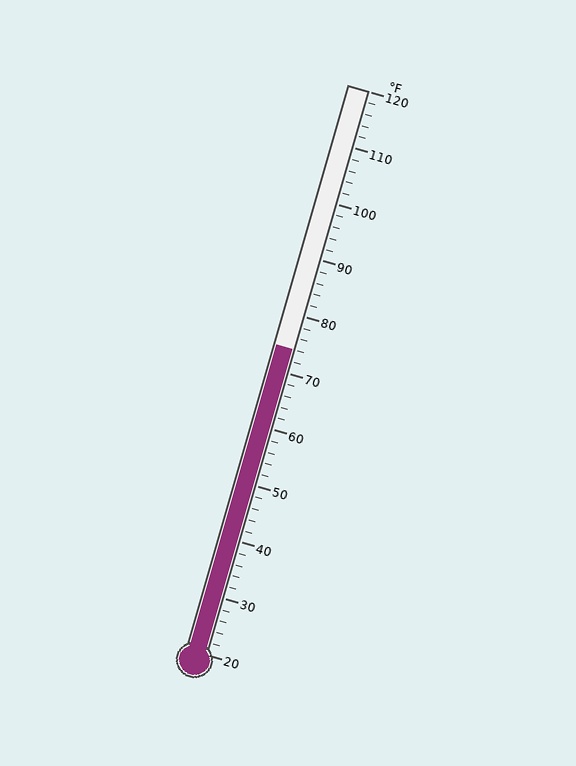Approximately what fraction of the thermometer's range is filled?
The thermometer is filled to approximately 55% of its range.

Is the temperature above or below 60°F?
The temperature is above 60°F.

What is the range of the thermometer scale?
The thermometer scale ranges from 20°F to 120°F.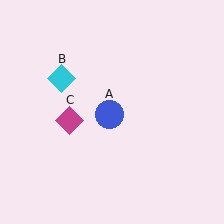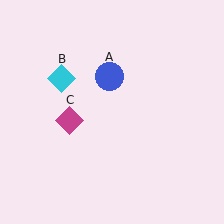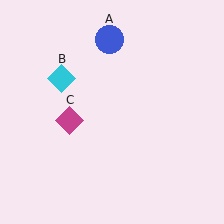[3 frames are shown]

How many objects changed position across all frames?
1 object changed position: blue circle (object A).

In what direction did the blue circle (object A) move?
The blue circle (object A) moved up.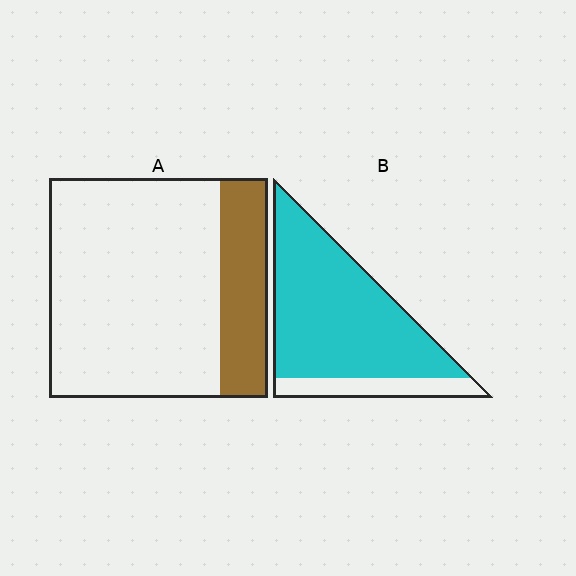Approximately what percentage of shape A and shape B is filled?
A is approximately 20% and B is approximately 85%.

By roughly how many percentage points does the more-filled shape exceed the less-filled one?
By roughly 60 percentage points (B over A).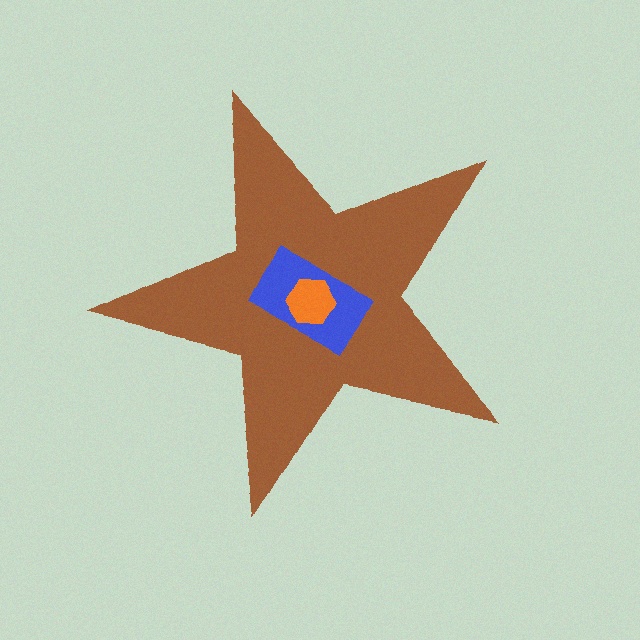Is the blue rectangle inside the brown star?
Yes.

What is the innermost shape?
The orange hexagon.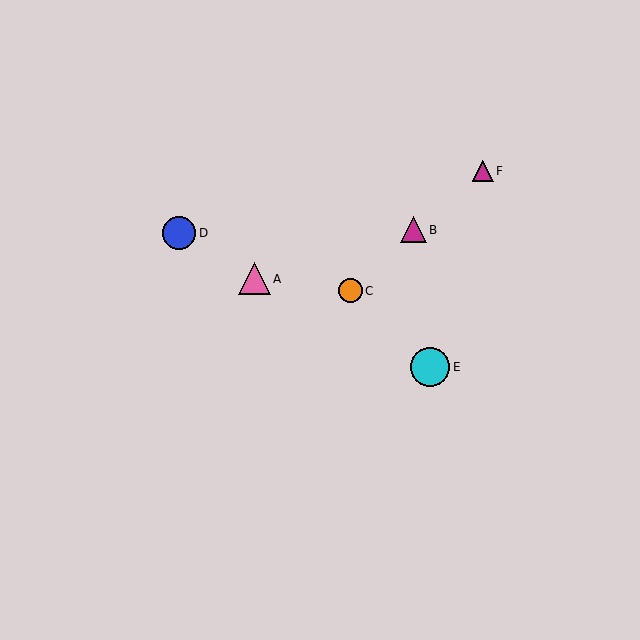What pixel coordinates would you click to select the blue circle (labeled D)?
Click at (179, 233) to select the blue circle D.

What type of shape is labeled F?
Shape F is a magenta triangle.